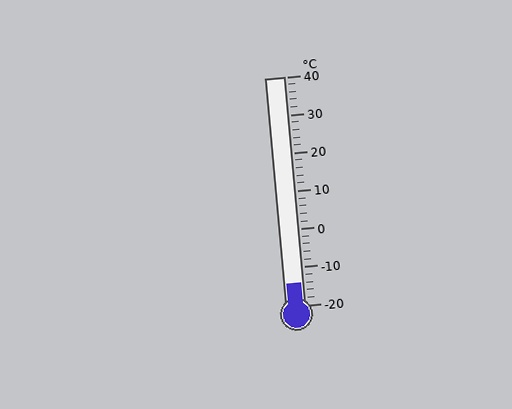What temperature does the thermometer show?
The thermometer shows approximately -14°C.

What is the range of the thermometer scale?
The thermometer scale ranges from -20°C to 40°C.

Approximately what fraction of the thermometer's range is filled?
The thermometer is filled to approximately 10% of its range.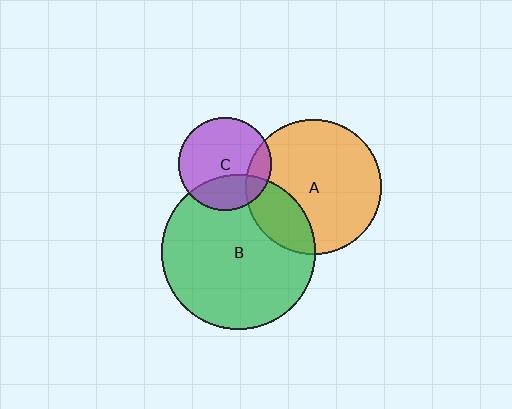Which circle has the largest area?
Circle B (green).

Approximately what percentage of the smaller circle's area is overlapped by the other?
Approximately 25%.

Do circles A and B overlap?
Yes.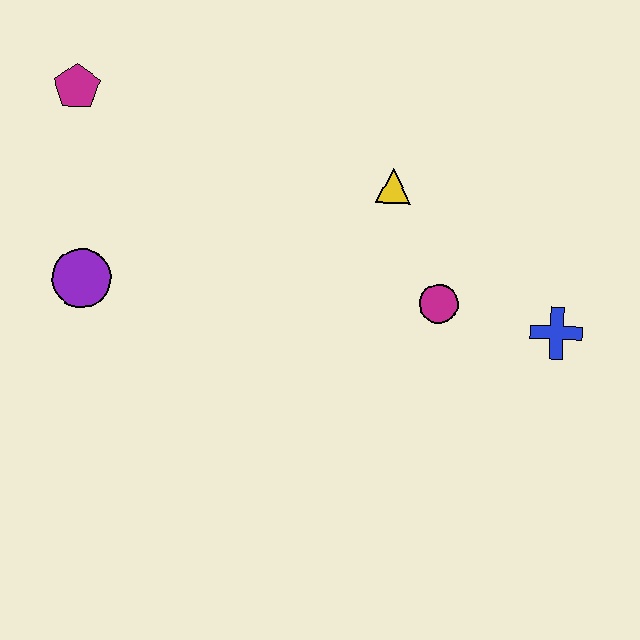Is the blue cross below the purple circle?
Yes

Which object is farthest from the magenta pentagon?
The blue cross is farthest from the magenta pentagon.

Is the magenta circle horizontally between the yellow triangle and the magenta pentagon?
No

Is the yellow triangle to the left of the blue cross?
Yes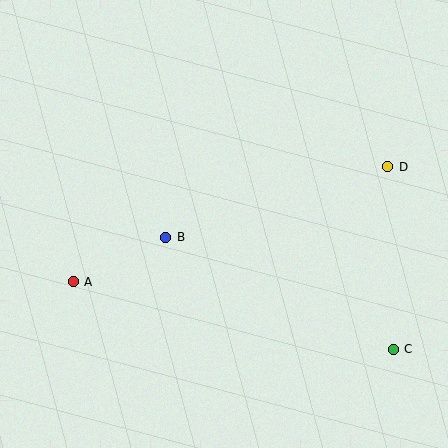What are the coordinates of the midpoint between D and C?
The midpoint between D and C is at (390, 258).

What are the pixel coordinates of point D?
Point D is at (388, 167).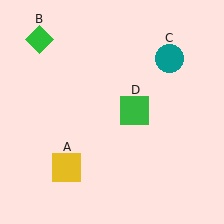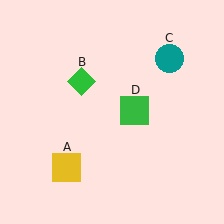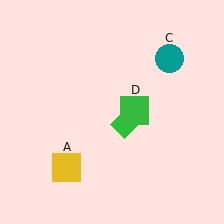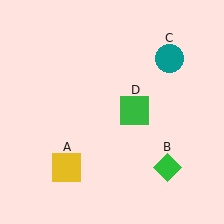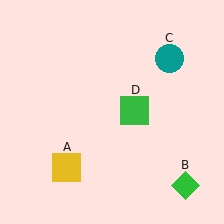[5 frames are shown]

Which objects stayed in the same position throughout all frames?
Yellow square (object A) and teal circle (object C) and green square (object D) remained stationary.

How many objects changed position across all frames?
1 object changed position: green diamond (object B).